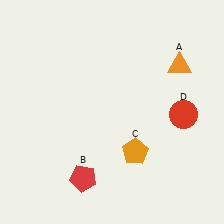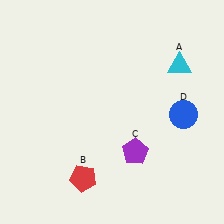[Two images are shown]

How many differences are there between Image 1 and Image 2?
There are 3 differences between the two images.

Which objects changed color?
A changed from orange to cyan. C changed from orange to purple. D changed from red to blue.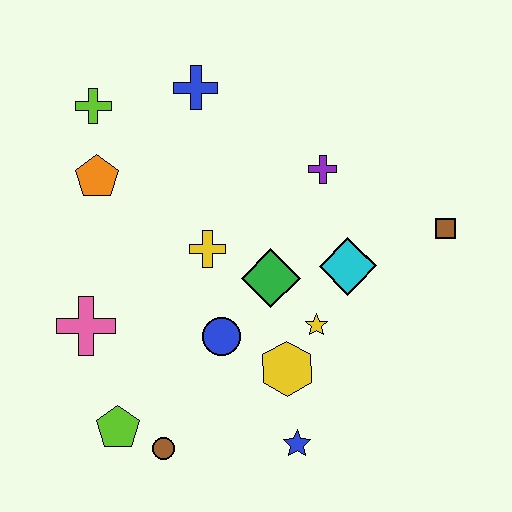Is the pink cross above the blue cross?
No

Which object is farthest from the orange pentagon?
The brown square is farthest from the orange pentagon.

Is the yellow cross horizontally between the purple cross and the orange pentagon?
Yes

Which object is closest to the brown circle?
The lime pentagon is closest to the brown circle.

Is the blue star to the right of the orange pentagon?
Yes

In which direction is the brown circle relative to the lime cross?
The brown circle is below the lime cross.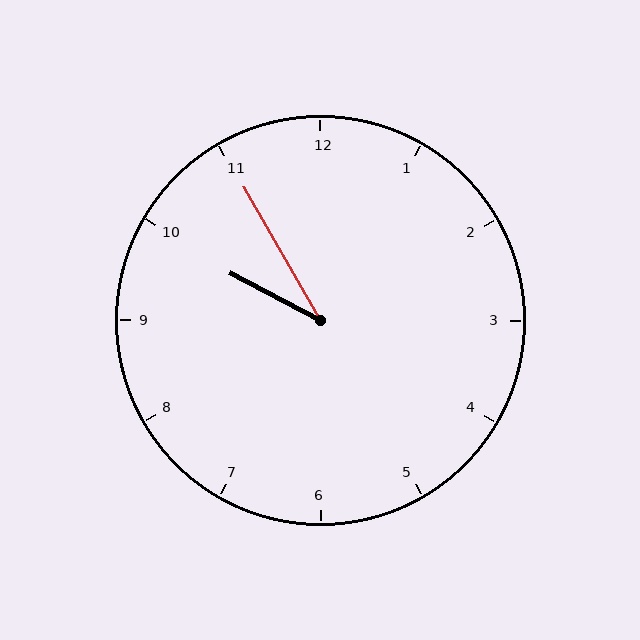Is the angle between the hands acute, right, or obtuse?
It is acute.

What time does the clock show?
9:55.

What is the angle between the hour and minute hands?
Approximately 32 degrees.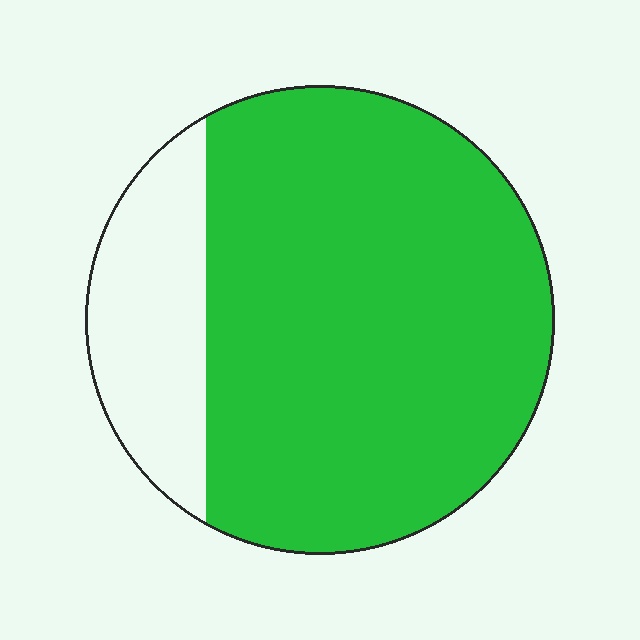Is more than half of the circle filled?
Yes.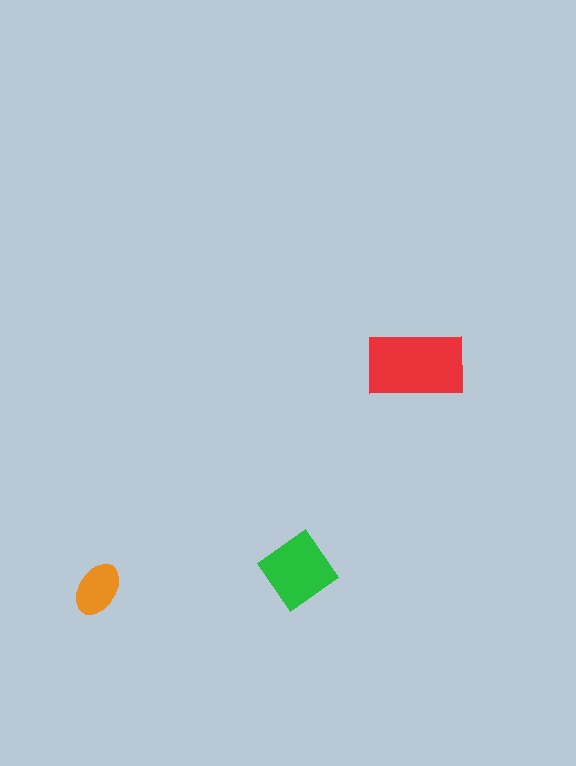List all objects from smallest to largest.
The orange ellipse, the green diamond, the red rectangle.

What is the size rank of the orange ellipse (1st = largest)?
3rd.